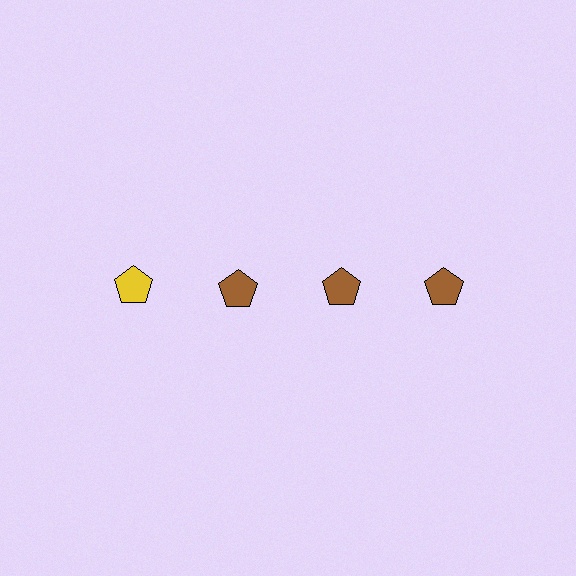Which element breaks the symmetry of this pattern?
The yellow pentagon in the top row, leftmost column breaks the symmetry. All other shapes are brown pentagons.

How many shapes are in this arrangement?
There are 4 shapes arranged in a grid pattern.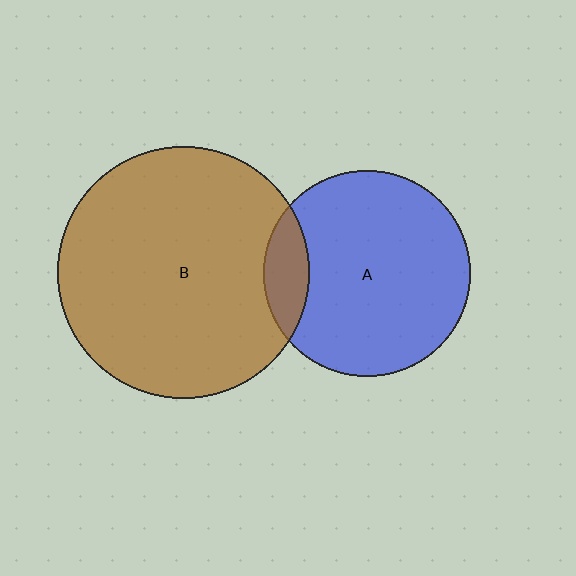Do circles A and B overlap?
Yes.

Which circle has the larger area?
Circle B (brown).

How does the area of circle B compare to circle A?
Approximately 1.5 times.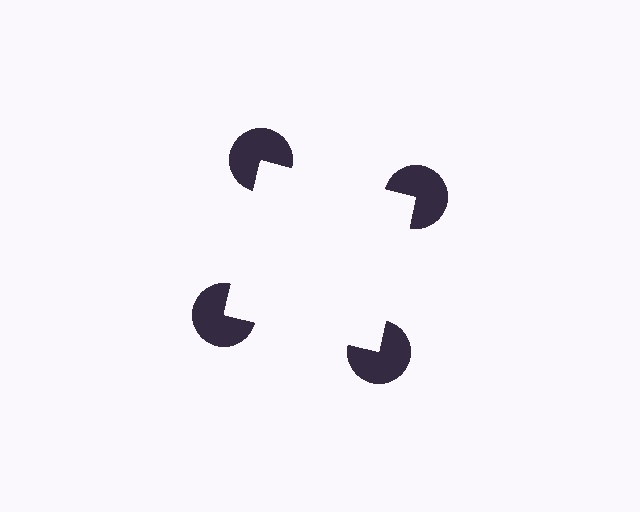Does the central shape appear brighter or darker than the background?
It typically appears slightly brighter than the background, even though no actual brightness change is drawn.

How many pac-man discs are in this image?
There are 4 — one at each vertex of the illusory square.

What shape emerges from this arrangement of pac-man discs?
An illusory square — its edges are inferred from the aligned wedge cuts in the pac-man discs, not physically drawn.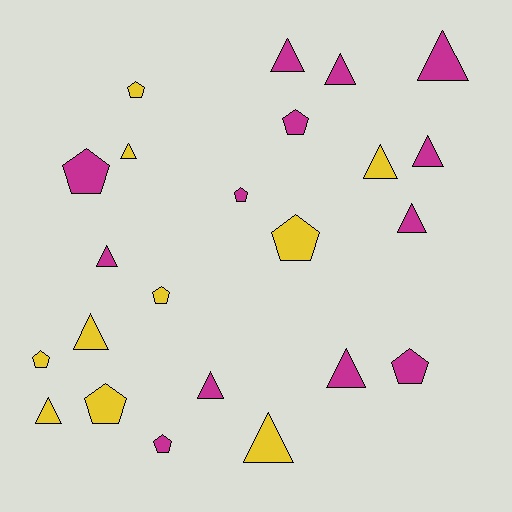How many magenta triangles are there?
There are 8 magenta triangles.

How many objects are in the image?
There are 23 objects.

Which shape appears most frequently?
Triangle, with 13 objects.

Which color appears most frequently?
Magenta, with 13 objects.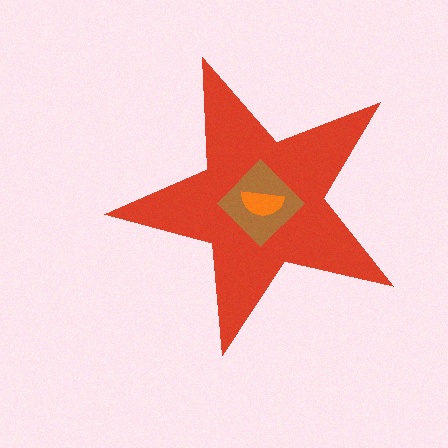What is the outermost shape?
The red star.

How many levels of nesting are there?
3.